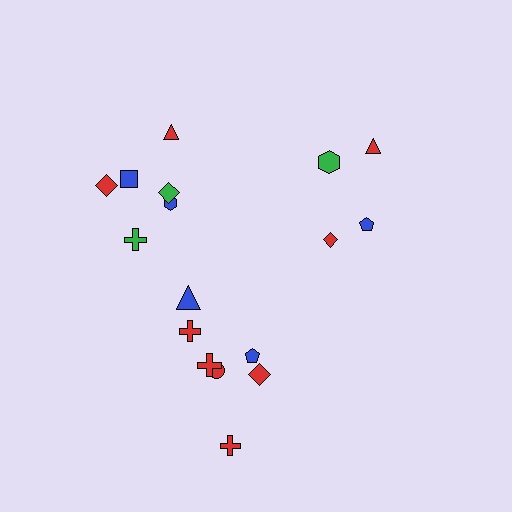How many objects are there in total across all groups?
There are 17 objects.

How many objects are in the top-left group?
There are 6 objects.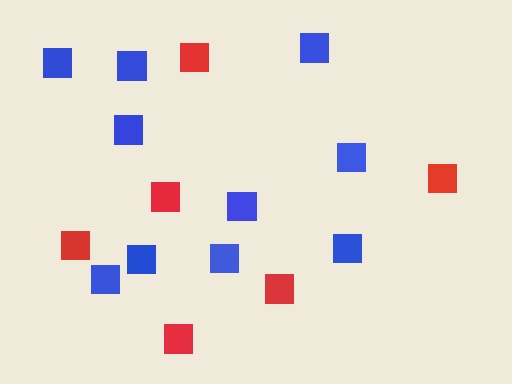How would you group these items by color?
There are 2 groups: one group of red squares (6) and one group of blue squares (10).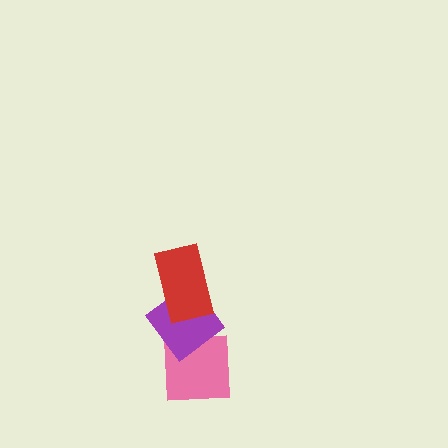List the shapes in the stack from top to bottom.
From top to bottom: the red rectangle, the purple diamond, the pink square.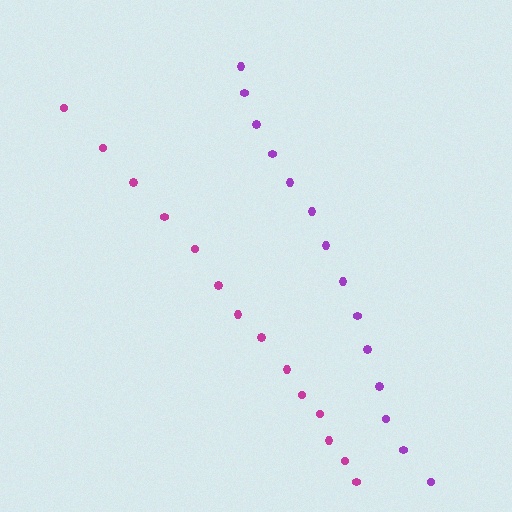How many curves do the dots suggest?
There are 2 distinct paths.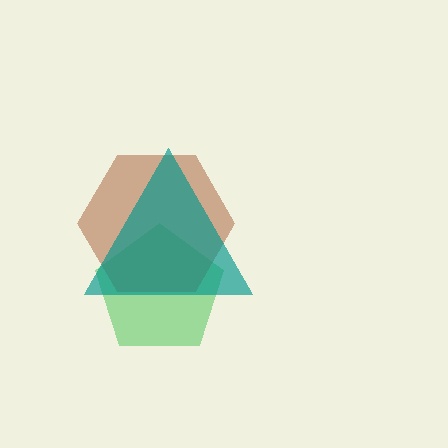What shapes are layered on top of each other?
The layered shapes are: a green pentagon, a brown hexagon, a teal triangle.